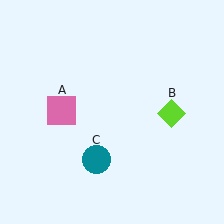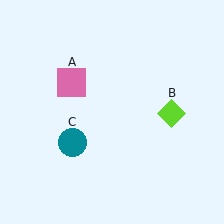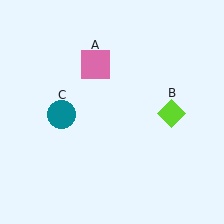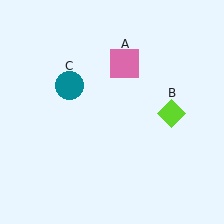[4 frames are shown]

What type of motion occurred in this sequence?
The pink square (object A), teal circle (object C) rotated clockwise around the center of the scene.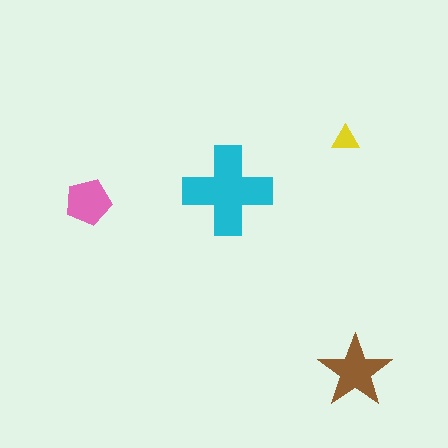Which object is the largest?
The cyan cross.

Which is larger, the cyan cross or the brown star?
The cyan cross.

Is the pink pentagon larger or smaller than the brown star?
Smaller.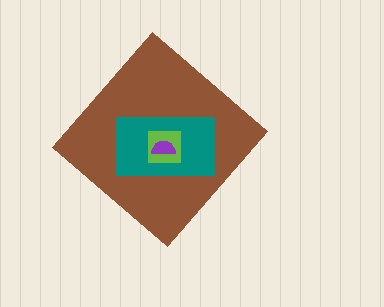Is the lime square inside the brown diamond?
Yes.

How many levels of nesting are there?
4.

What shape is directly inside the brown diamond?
The teal rectangle.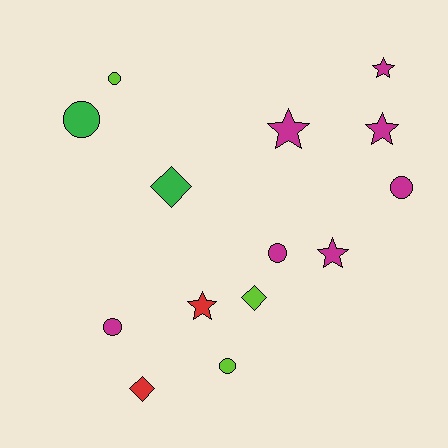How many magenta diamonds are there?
There are no magenta diamonds.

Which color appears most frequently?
Magenta, with 7 objects.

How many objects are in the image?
There are 14 objects.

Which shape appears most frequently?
Circle, with 6 objects.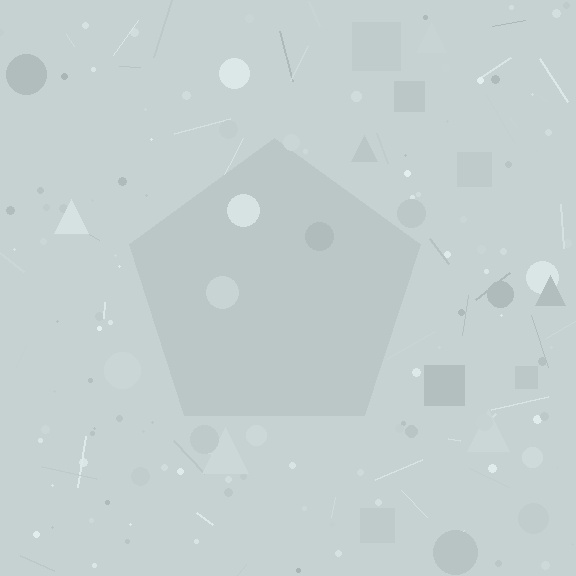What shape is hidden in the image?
A pentagon is hidden in the image.